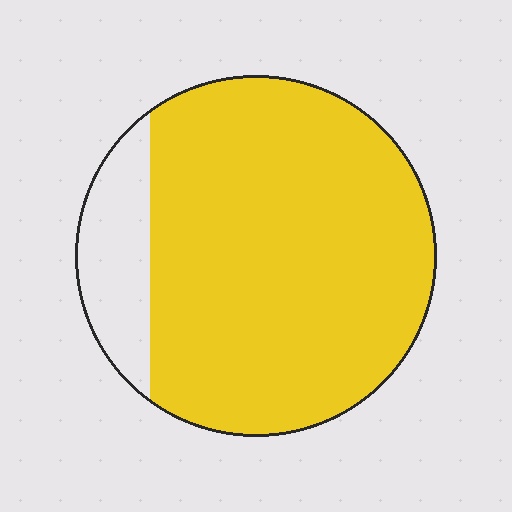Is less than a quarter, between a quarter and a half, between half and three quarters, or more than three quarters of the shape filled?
More than three quarters.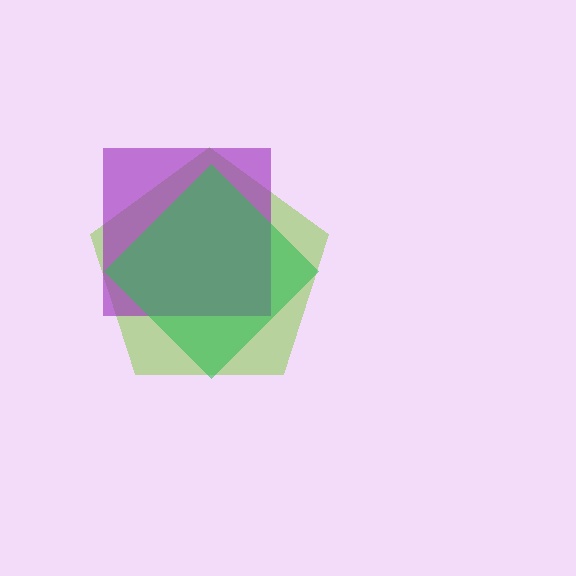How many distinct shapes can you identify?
There are 3 distinct shapes: a lime pentagon, a purple square, a green diamond.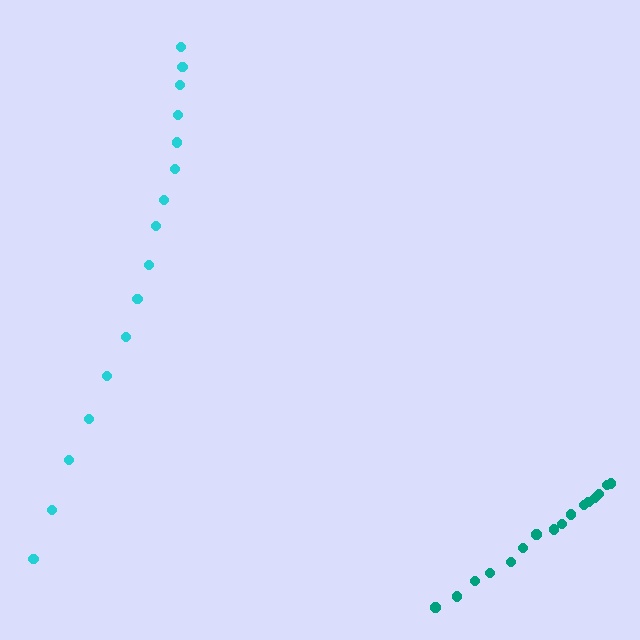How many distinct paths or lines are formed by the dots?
There are 2 distinct paths.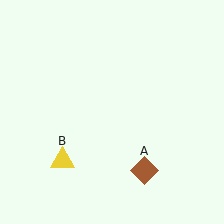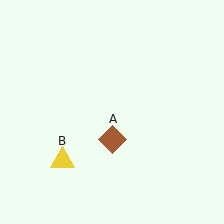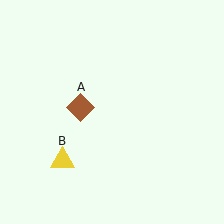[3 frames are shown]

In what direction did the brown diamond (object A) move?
The brown diamond (object A) moved up and to the left.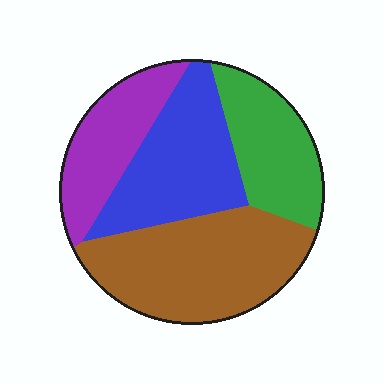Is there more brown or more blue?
Brown.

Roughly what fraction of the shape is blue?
Blue covers about 25% of the shape.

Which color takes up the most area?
Brown, at roughly 35%.